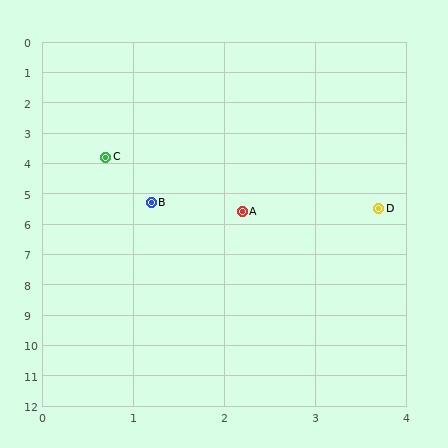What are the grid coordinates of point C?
Point C is at approximately (0.7, 3.8).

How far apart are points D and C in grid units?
Points D and C are about 3.4 grid units apart.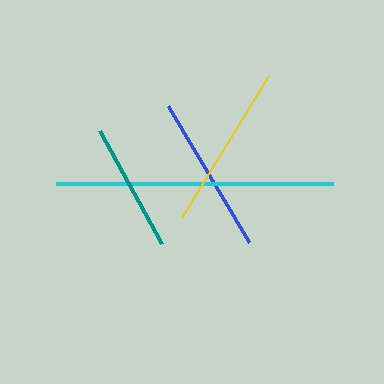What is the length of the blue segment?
The blue segment is approximately 159 pixels long.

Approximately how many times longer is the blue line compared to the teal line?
The blue line is approximately 1.2 times the length of the teal line.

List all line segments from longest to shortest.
From longest to shortest: cyan, yellow, blue, teal.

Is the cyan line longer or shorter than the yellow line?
The cyan line is longer than the yellow line.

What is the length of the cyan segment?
The cyan segment is approximately 278 pixels long.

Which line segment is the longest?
The cyan line is the longest at approximately 278 pixels.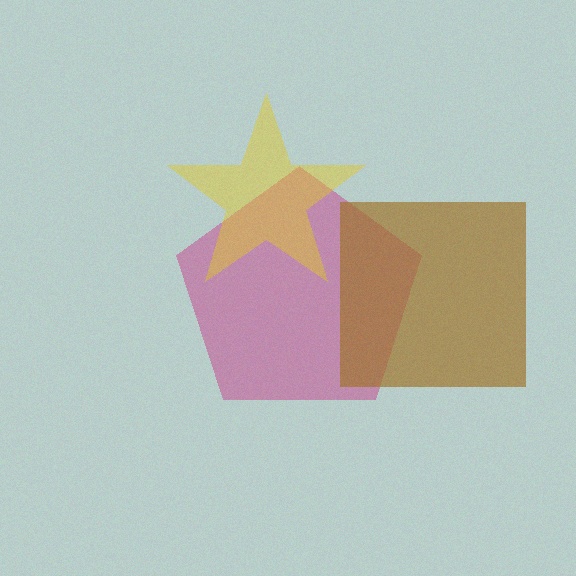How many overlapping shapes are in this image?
There are 3 overlapping shapes in the image.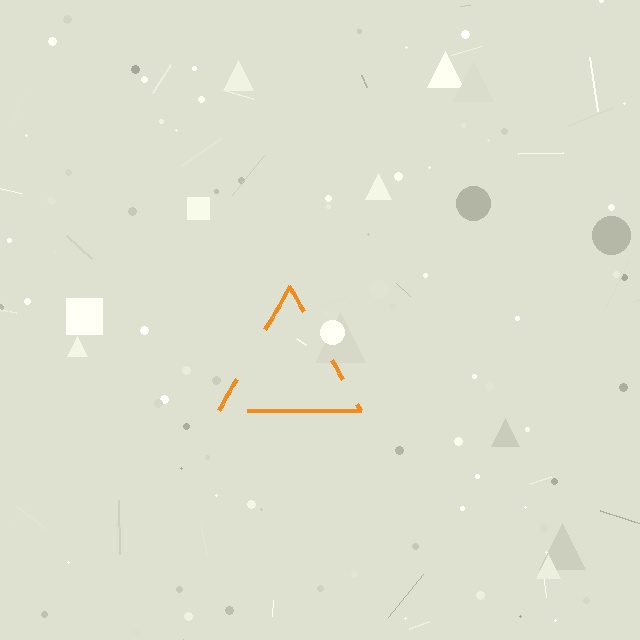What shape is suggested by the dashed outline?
The dashed outline suggests a triangle.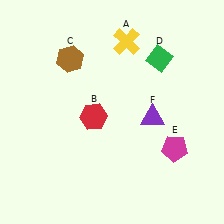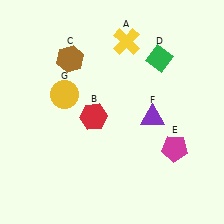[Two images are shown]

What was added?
A yellow circle (G) was added in Image 2.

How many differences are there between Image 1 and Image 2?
There is 1 difference between the two images.